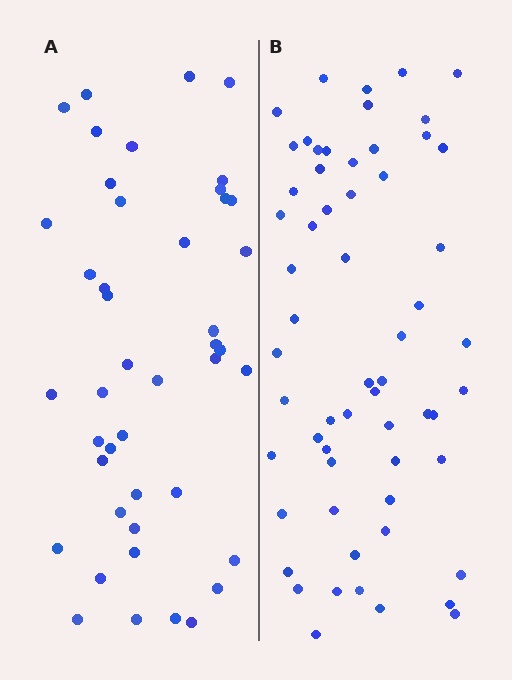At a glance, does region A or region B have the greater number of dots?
Region B (the right region) has more dots.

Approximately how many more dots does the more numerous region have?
Region B has approximately 15 more dots than region A.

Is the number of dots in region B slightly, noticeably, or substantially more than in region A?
Region B has noticeably more, but not dramatically so. The ratio is roughly 1.4 to 1.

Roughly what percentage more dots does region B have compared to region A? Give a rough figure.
About 35% more.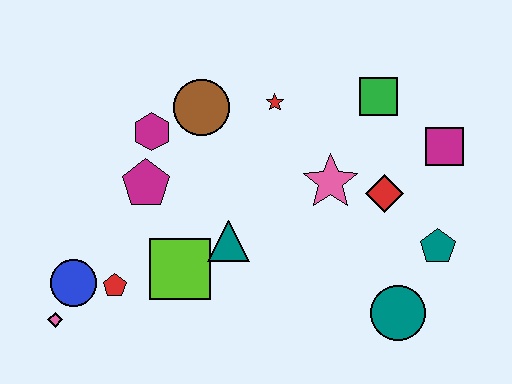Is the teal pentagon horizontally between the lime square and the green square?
No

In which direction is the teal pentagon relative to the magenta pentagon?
The teal pentagon is to the right of the magenta pentagon.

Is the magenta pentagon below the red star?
Yes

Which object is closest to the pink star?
The red diamond is closest to the pink star.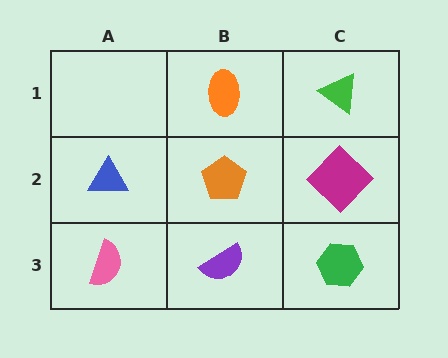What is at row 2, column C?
A magenta diamond.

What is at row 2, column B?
An orange pentagon.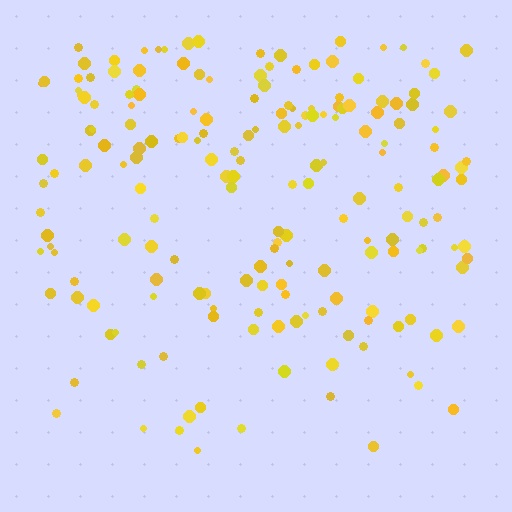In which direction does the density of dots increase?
From bottom to top, with the top side densest.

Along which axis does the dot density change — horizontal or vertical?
Vertical.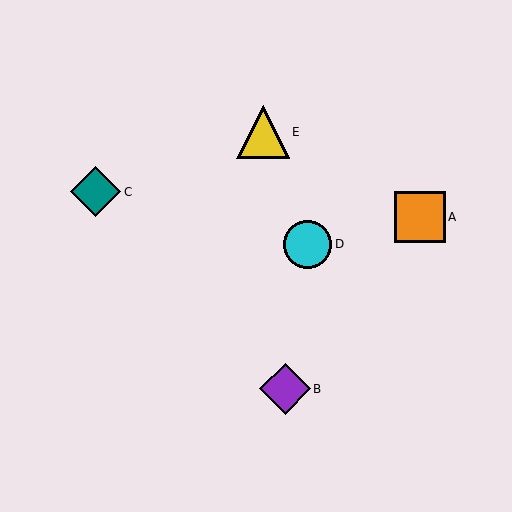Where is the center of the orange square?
The center of the orange square is at (420, 217).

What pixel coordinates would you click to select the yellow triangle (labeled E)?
Click at (263, 132) to select the yellow triangle E.